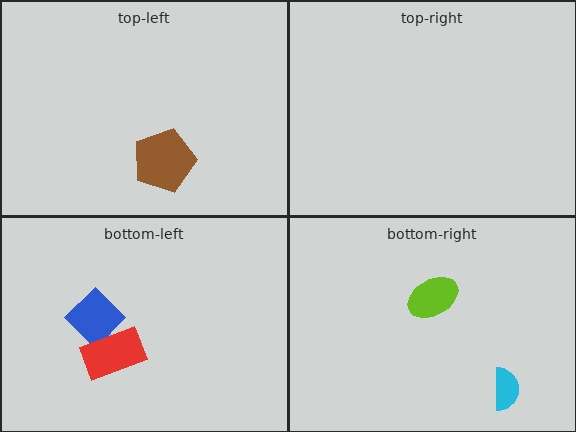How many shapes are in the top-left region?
1.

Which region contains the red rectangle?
The bottom-left region.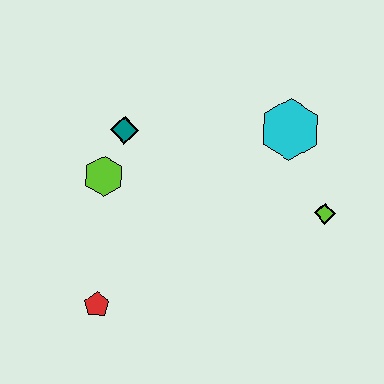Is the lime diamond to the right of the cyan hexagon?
Yes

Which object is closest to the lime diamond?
The cyan hexagon is closest to the lime diamond.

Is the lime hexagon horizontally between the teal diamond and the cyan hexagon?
No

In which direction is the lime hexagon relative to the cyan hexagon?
The lime hexagon is to the left of the cyan hexagon.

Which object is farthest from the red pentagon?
The cyan hexagon is farthest from the red pentagon.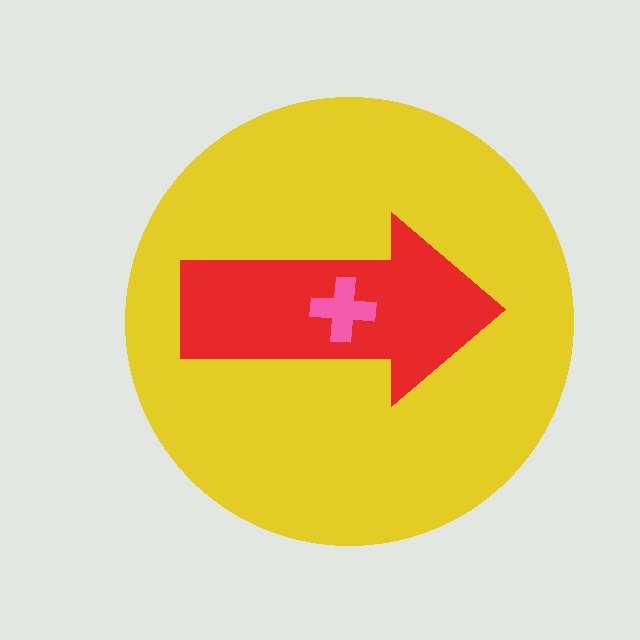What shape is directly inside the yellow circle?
The red arrow.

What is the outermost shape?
The yellow circle.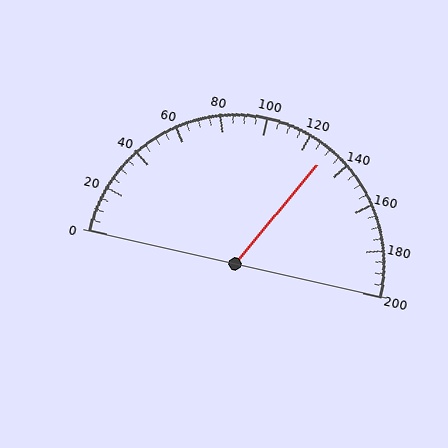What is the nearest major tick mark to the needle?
The nearest major tick mark is 120.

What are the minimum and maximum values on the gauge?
The gauge ranges from 0 to 200.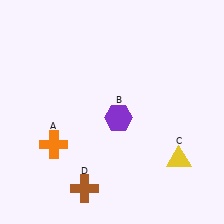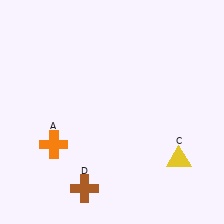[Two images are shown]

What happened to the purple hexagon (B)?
The purple hexagon (B) was removed in Image 2. It was in the bottom-right area of Image 1.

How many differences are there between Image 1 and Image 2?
There is 1 difference between the two images.